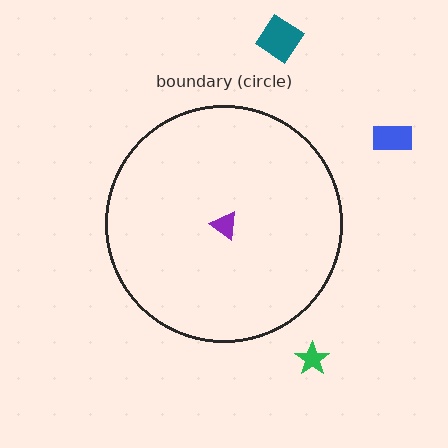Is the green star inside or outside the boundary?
Outside.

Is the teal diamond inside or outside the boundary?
Outside.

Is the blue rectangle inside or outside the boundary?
Outside.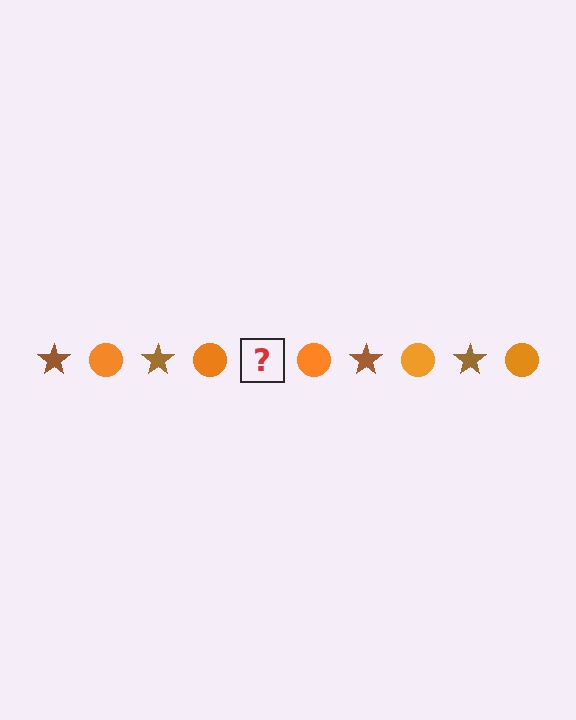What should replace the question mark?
The question mark should be replaced with a brown star.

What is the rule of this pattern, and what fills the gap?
The rule is that the pattern alternates between brown star and orange circle. The gap should be filled with a brown star.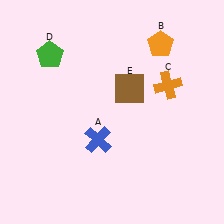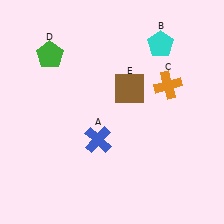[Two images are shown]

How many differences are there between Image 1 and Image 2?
There is 1 difference between the two images.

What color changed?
The pentagon (B) changed from orange in Image 1 to cyan in Image 2.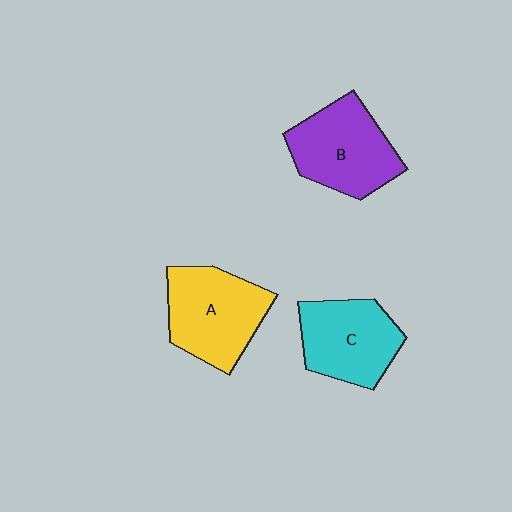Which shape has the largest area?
Shape A (yellow).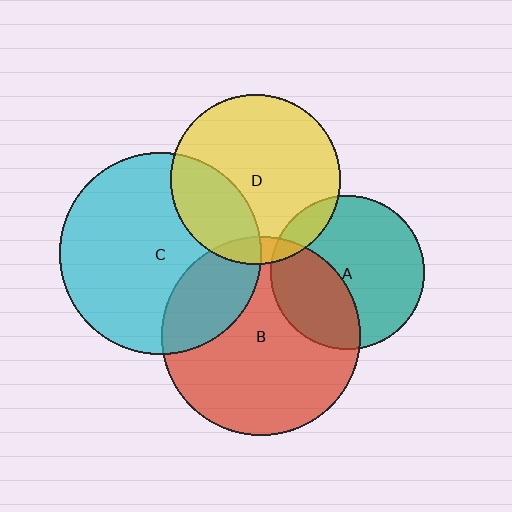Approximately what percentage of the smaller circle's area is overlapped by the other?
Approximately 30%.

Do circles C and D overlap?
Yes.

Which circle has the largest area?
Circle C (cyan).